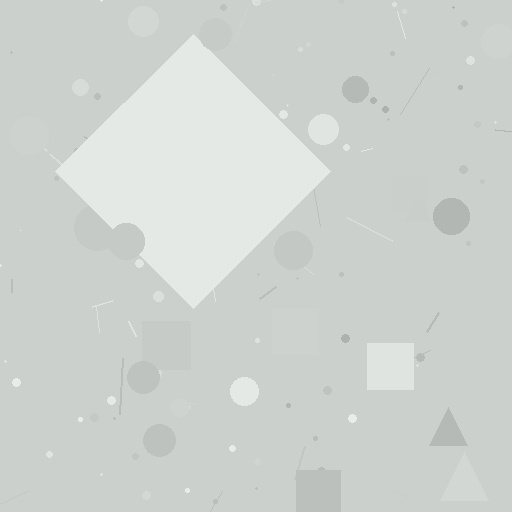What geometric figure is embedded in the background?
A diamond is embedded in the background.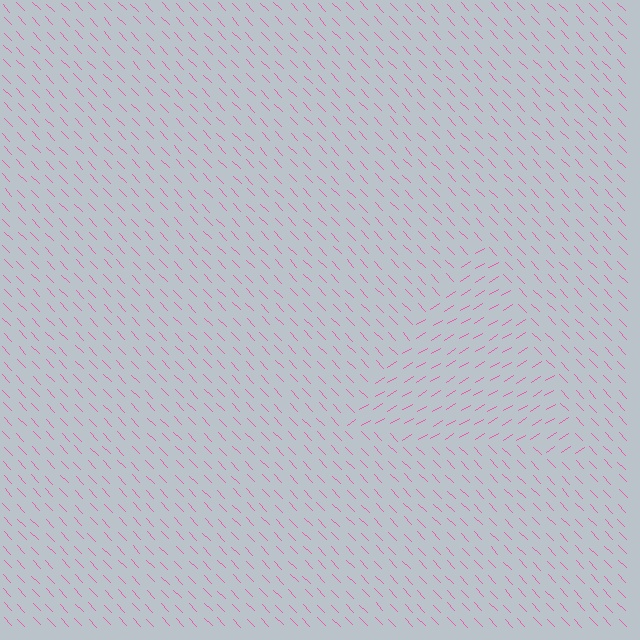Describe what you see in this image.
The image is filled with small pink line segments. A triangle region in the image has lines oriented differently from the surrounding lines, creating a visible texture boundary.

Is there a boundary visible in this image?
Yes, there is a texture boundary formed by a change in line orientation.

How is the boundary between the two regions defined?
The boundary is defined purely by a change in line orientation (approximately 78 degrees difference). All lines are the same color and thickness.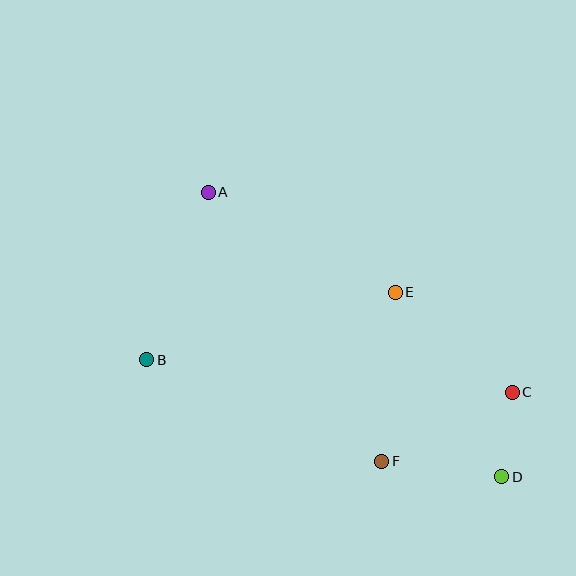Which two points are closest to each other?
Points C and D are closest to each other.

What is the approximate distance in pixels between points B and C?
The distance between B and C is approximately 367 pixels.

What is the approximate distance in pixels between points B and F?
The distance between B and F is approximately 256 pixels.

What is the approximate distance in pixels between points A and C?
The distance between A and C is approximately 364 pixels.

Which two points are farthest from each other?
Points A and D are farthest from each other.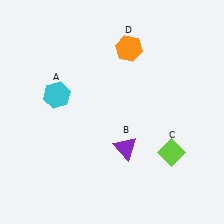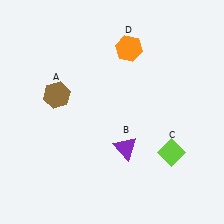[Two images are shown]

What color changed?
The hexagon (A) changed from cyan in Image 1 to brown in Image 2.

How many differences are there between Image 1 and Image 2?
There is 1 difference between the two images.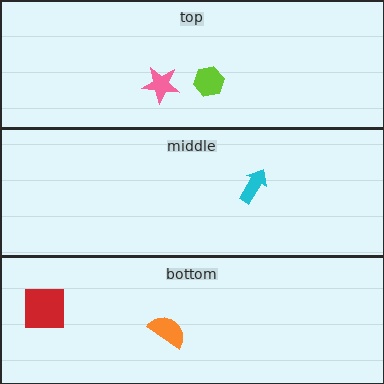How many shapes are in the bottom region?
2.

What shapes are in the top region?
The pink star, the lime hexagon.